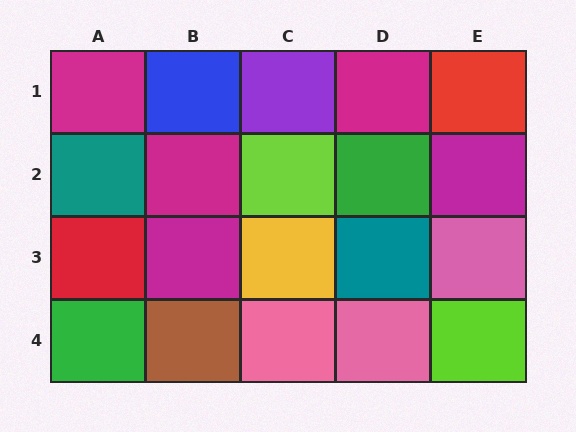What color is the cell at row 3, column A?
Red.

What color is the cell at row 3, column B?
Magenta.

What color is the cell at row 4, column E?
Lime.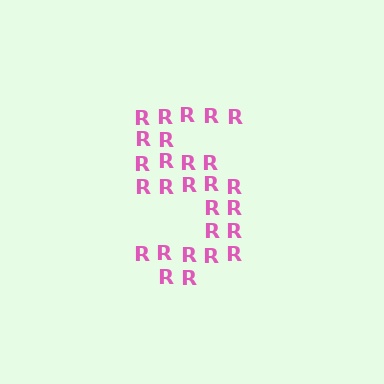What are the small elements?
The small elements are letter R's.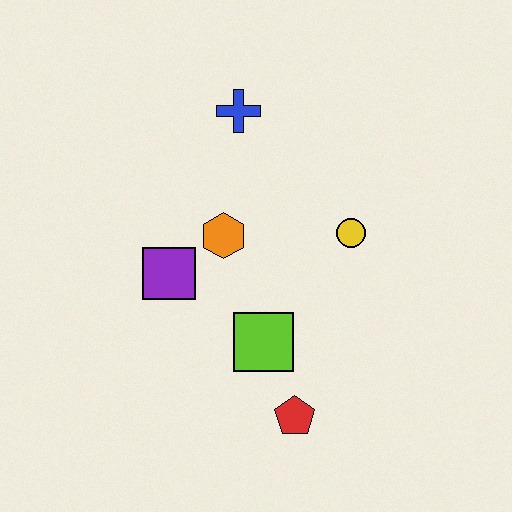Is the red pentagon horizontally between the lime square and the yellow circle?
Yes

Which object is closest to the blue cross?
The orange hexagon is closest to the blue cross.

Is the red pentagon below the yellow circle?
Yes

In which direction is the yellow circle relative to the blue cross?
The yellow circle is below the blue cross.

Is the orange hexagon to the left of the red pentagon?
Yes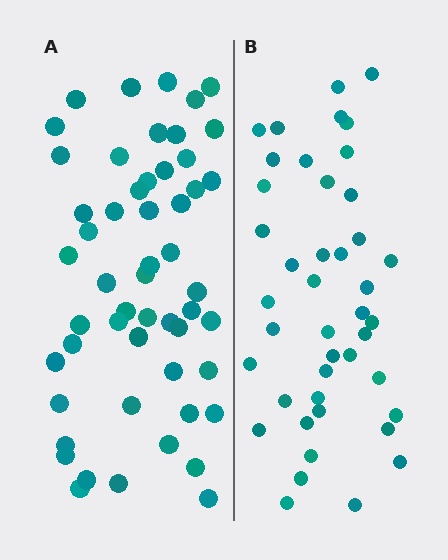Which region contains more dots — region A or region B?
Region A (the left region) has more dots.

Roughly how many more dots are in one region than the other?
Region A has roughly 10 or so more dots than region B.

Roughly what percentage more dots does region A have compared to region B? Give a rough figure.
About 25% more.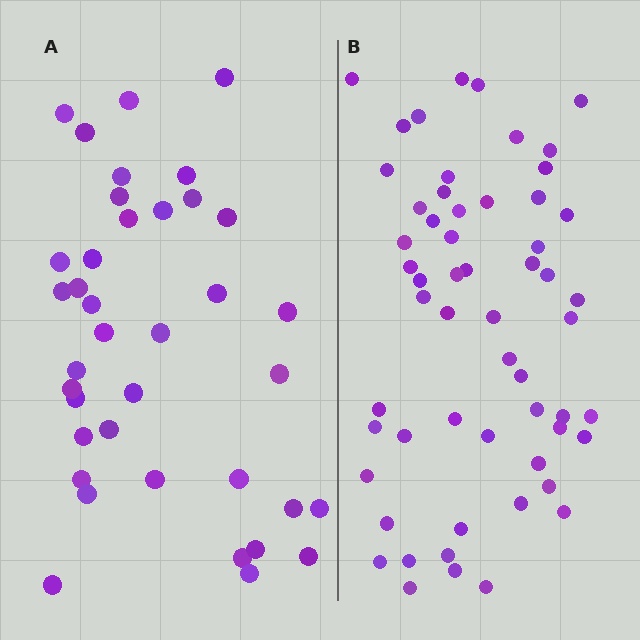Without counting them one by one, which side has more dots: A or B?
Region B (the right region) has more dots.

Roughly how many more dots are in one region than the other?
Region B has approximately 20 more dots than region A.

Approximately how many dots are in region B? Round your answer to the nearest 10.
About 60 dots. (The exact count is 57, which rounds to 60.)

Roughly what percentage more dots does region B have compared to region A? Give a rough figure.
About 50% more.